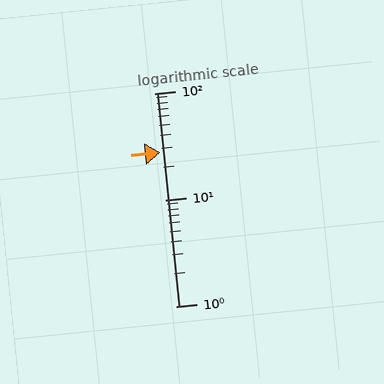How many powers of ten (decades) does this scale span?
The scale spans 2 decades, from 1 to 100.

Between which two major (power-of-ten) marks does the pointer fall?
The pointer is between 10 and 100.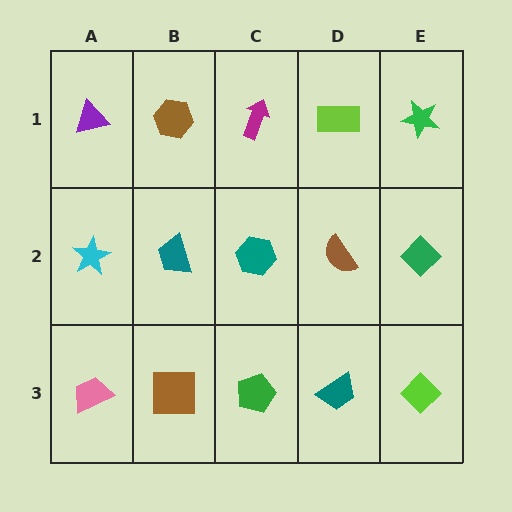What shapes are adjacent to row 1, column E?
A green diamond (row 2, column E), a lime rectangle (row 1, column D).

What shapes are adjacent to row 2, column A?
A purple triangle (row 1, column A), a pink trapezoid (row 3, column A), a teal trapezoid (row 2, column B).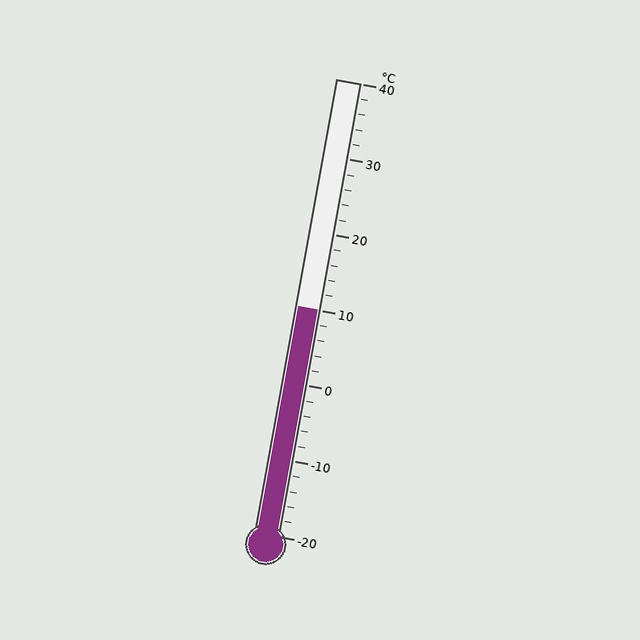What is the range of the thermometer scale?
The thermometer scale ranges from -20°C to 40°C.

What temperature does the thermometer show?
The thermometer shows approximately 10°C.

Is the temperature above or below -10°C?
The temperature is above -10°C.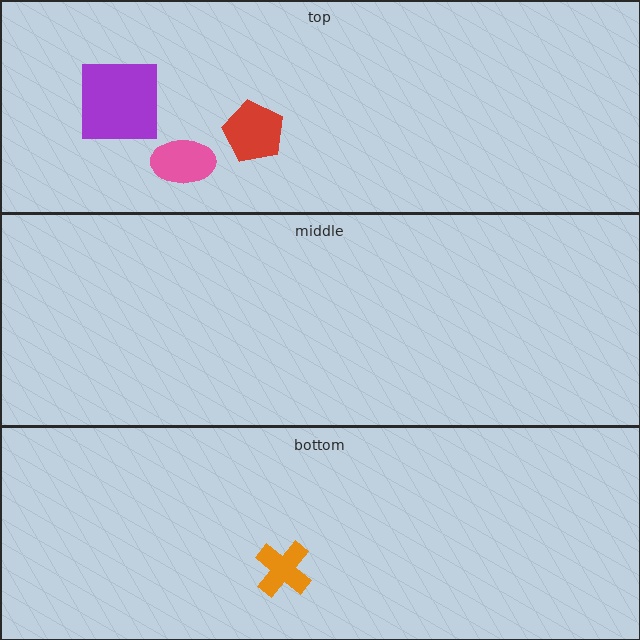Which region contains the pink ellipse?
The top region.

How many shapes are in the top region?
3.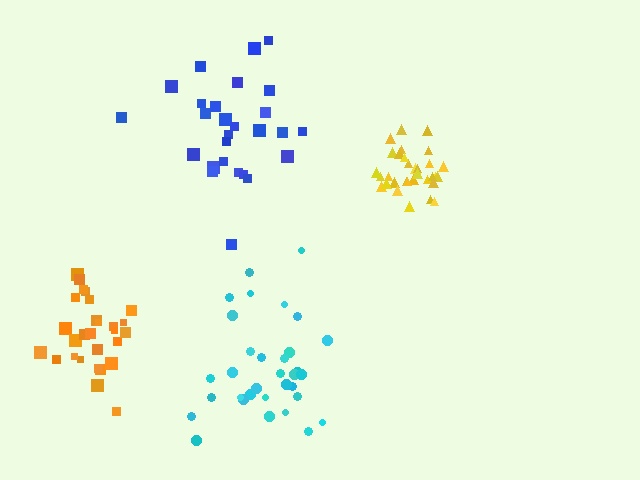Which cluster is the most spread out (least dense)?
Blue.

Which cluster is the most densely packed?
Yellow.